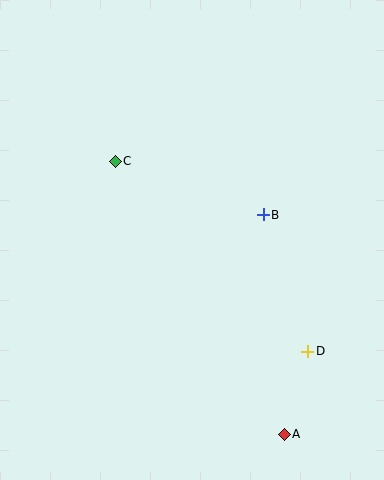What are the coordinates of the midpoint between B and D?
The midpoint between B and D is at (285, 283).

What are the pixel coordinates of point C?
Point C is at (115, 161).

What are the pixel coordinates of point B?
Point B is at (263, 215).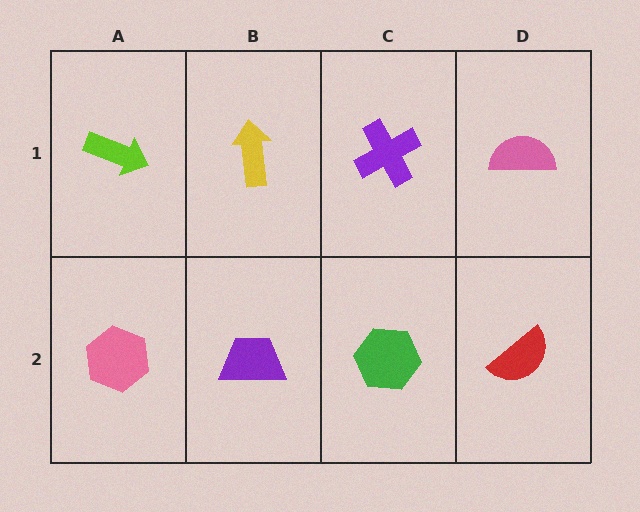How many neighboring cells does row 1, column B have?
3.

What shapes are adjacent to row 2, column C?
A purple cross (row 1, column C), a purple trapezoid (row 2, column B), a red semicircle (row 2, column D).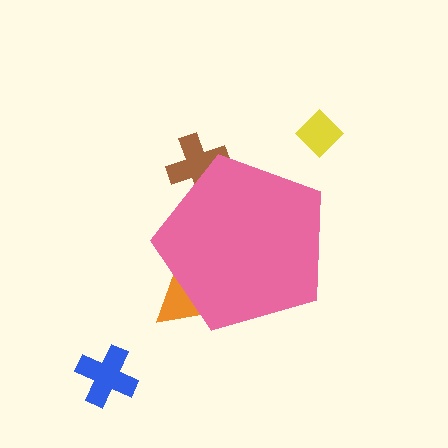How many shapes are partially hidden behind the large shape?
2 shapes are partially hidden.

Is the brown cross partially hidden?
Yes, the brown cross is partially hidden behind the pink pentagon.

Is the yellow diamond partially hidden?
No, the yellow diamond is fully visible.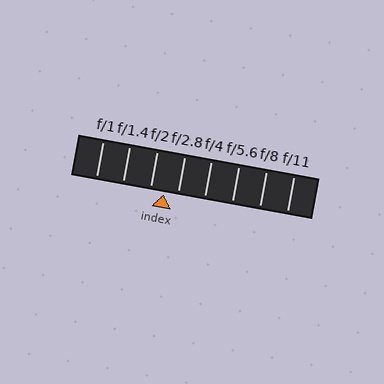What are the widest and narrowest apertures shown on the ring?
The widest aperture shown is f/1 and the narrowest is f/11.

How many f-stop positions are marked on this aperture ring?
There are 8 f-stop positions marked.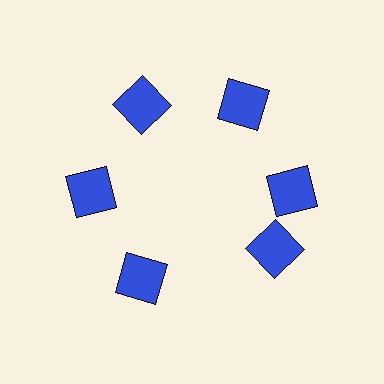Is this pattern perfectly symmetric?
No. The 6 blue squares are arranged in a ring, but one element near the 5 o'clock position is rotated out of alignment along the ring, breaking the 6-fold rotational symmetry.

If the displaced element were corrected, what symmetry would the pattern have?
It would have 6-fold rotational symmetry — the pattern would map onto itself every 60 degrees.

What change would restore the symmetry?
The symmetry would be restored by rotating it back into even spacing with its neighbors so that all 6 squares sit at equal angles and equal distance from the center.